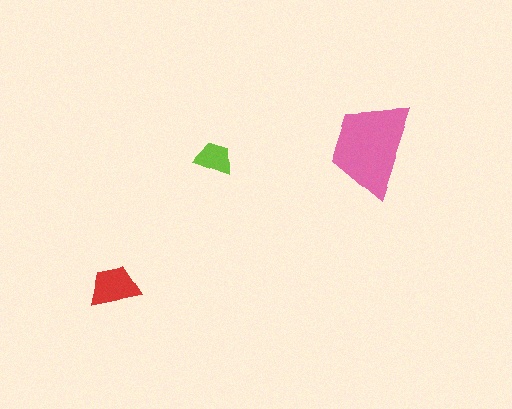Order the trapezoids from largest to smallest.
the pink one, the red one, the lime one.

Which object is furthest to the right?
The pink trapezoid is rightmost.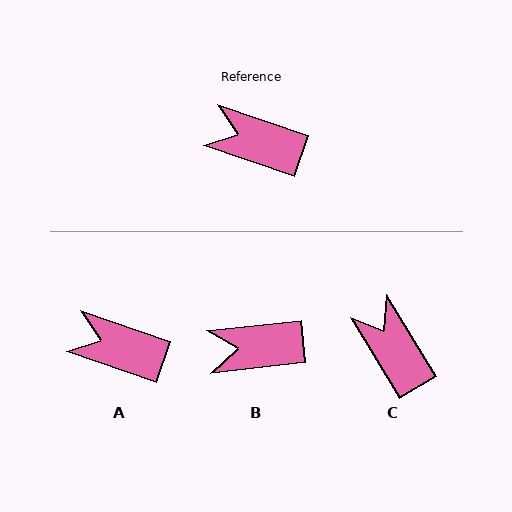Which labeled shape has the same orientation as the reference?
A.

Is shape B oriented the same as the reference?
No, it is off by about 25 degrees.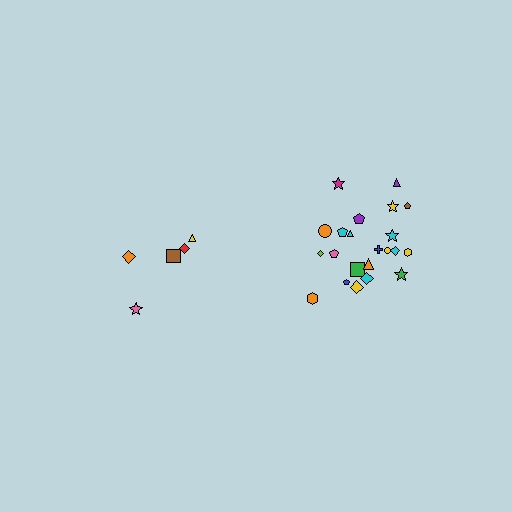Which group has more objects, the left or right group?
The right group.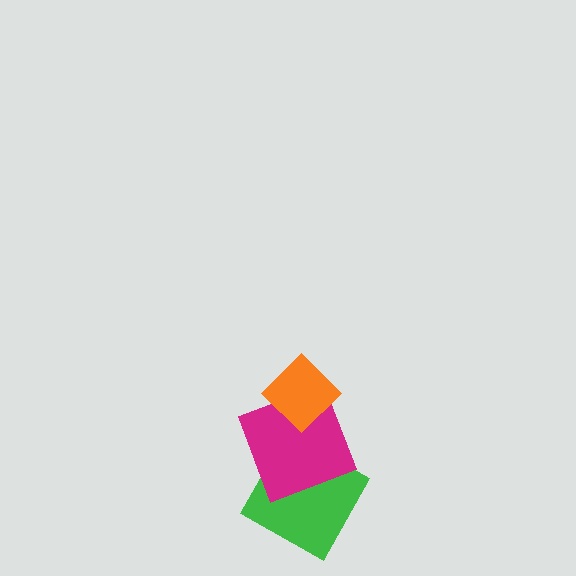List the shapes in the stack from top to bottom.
From top to bottom: the orange diamond, the magenta square, the green square.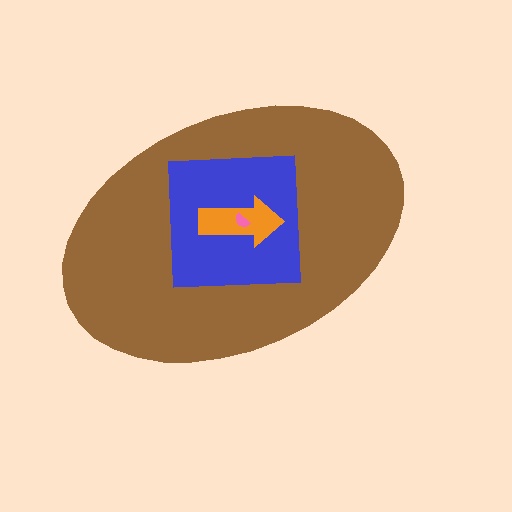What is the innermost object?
The pink semicircle.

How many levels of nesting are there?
4.